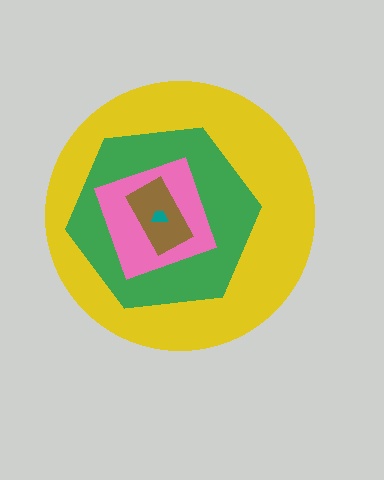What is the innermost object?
The teal trapezoid.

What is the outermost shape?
The yellow circle.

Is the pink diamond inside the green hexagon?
Yes.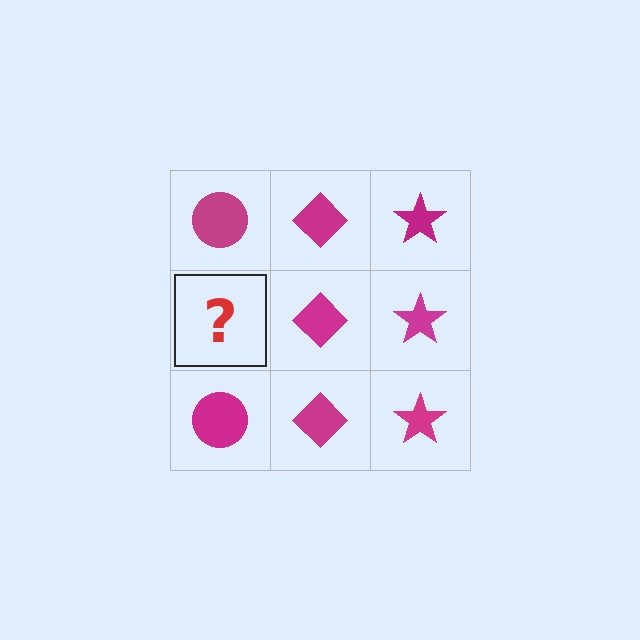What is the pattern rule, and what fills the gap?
The rule is that each column has a consistent shape. The gap should be filled with a magenta circle.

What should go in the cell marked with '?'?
The missing cell should contain a magenta circle.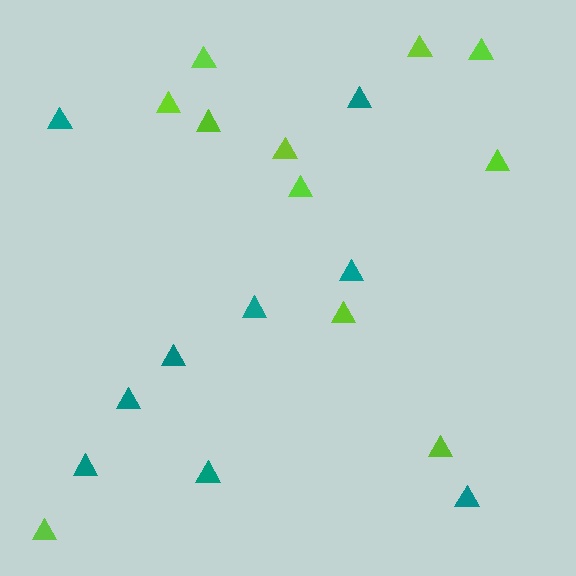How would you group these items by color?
There are 2 groups: one group of teal triangles (9) and one group of lime triangles (11).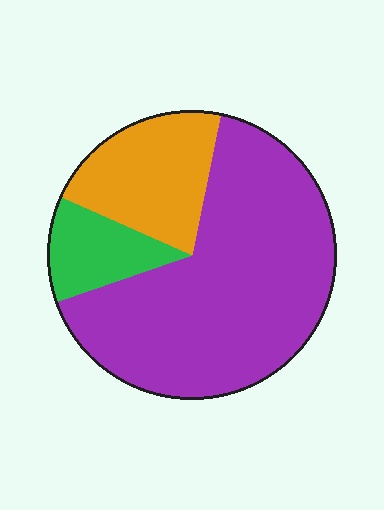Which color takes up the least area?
Green, at roughly 10%.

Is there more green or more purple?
Purple.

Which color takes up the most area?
Purple, at roughly 65%.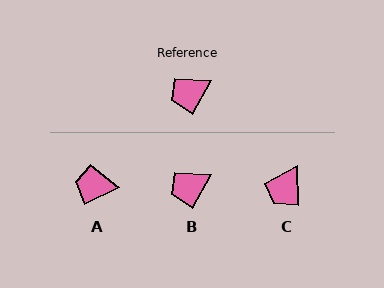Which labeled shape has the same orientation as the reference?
B.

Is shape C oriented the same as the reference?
No, it is off by about 30 degrees.